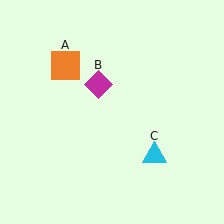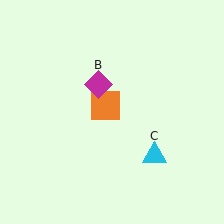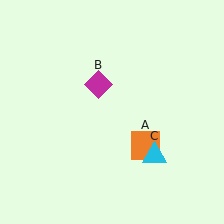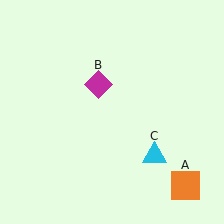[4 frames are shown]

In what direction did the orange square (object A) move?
The orange square (object A) moved down and to the right.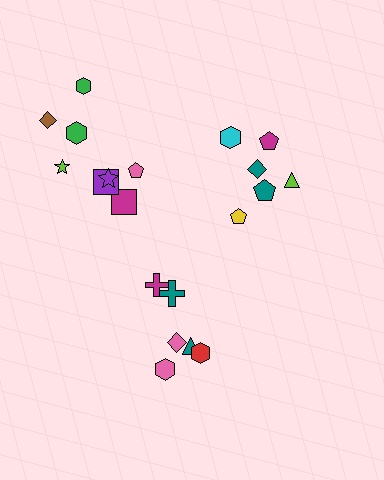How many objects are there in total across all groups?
There are 21 objects.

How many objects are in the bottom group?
There are 7 objects.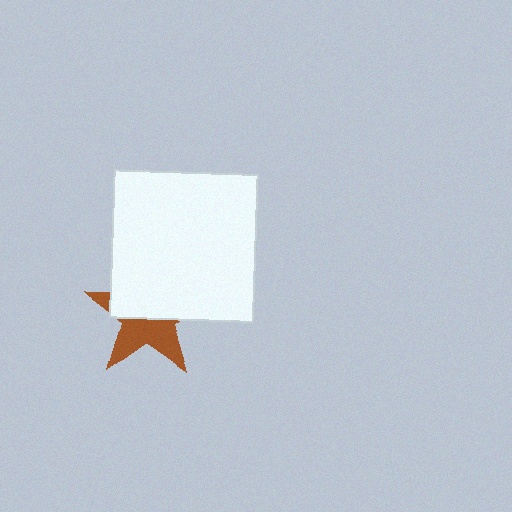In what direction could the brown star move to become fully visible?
The brown star could move down. That would shift it out from behind the white rectangle entirely.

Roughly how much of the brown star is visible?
About half of it is visible (roughly 45%).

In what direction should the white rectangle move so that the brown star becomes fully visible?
The white rectangle should move up. That is the shortest direction to clear the overlap and leave the brown star fully visible.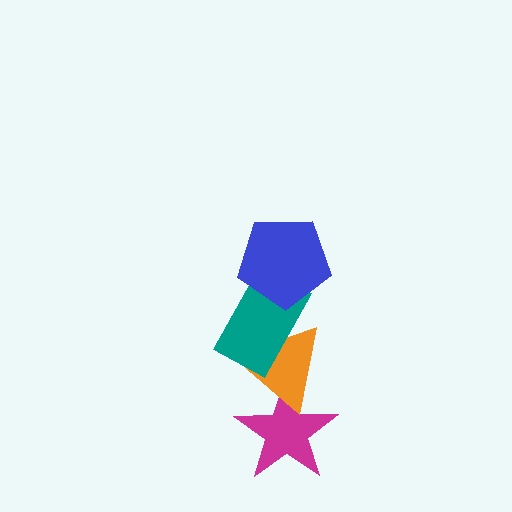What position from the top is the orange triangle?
The orange triangle is 3rd from the top.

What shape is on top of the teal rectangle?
The blue pentagon is on top of the teal rectangle.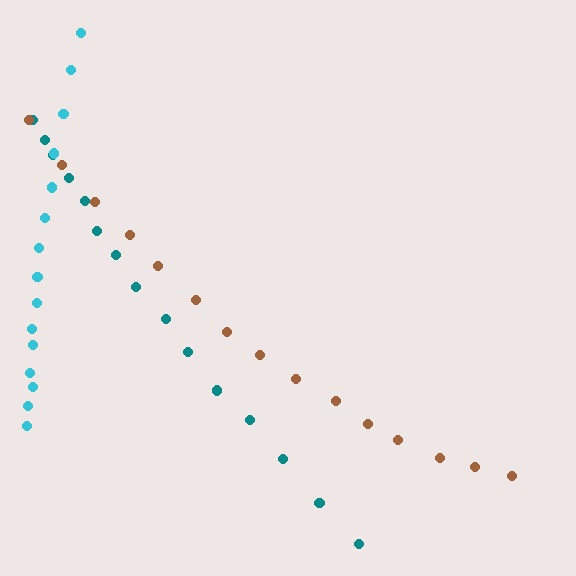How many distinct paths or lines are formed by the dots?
There are 3 distinct paths.